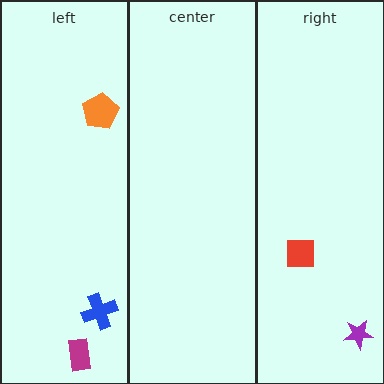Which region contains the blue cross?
The left region.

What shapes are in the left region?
The blue cross, the orange pentagon, the magenta rectangle.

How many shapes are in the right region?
2.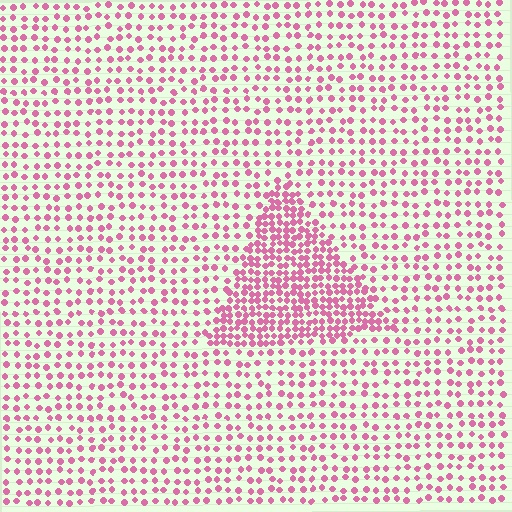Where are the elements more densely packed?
The elements are more densely packed inside the triangle boundary.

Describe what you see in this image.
The image contains small pink elements arranged at two different densities. A triangle-shaped region is visible where the elements are more densely packed than the surrounding area.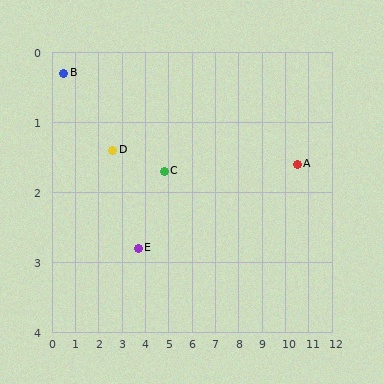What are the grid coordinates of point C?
Point C is at approximately (4.8, 1.7).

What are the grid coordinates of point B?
Point B is at approximately (0.5, 0.3).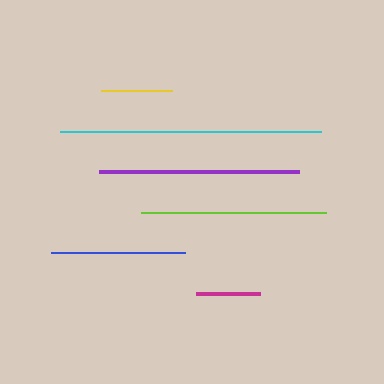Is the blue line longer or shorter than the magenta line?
The blue line is longer than the magenta line.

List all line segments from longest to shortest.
From longest to shortest: cyan, purple, lime, blue, yellow, magenta.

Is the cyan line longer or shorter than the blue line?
The cyan line is longer than the blue line.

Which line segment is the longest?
The cyan line is the longest at approximately 261 pixels.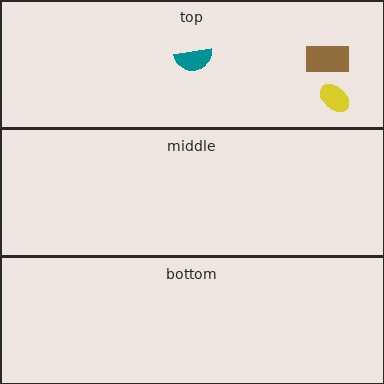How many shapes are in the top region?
3.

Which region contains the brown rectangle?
The top region.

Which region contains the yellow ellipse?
The top region.